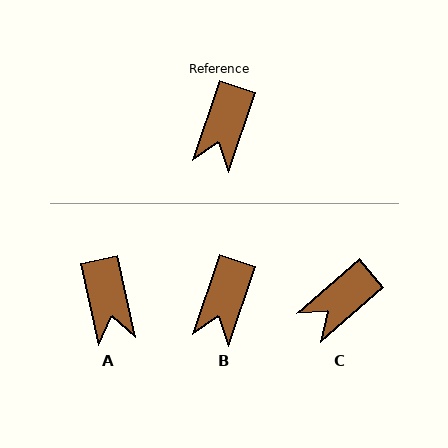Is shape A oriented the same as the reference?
No, it is off by about 31 degrees.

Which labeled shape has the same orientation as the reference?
B.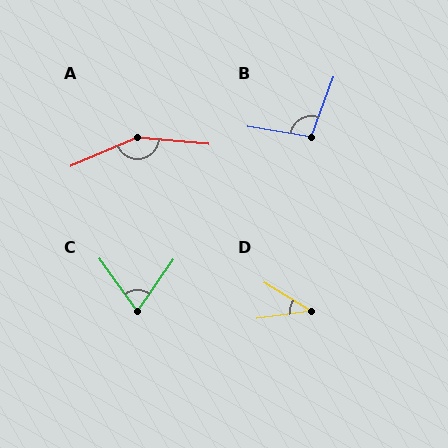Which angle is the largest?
A, at approximately 152 degrees.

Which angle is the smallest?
D, at approximately 40 degrees.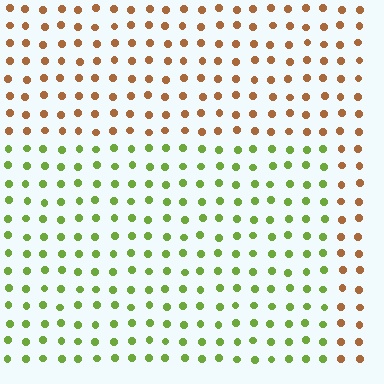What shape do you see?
I see a rectangle.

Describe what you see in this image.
The image is filled with small brown elements in a uniform arrangement. A rectangle-shaped region is visible where the elements are tinted to a slightly different hue, forming a subtle color boundary.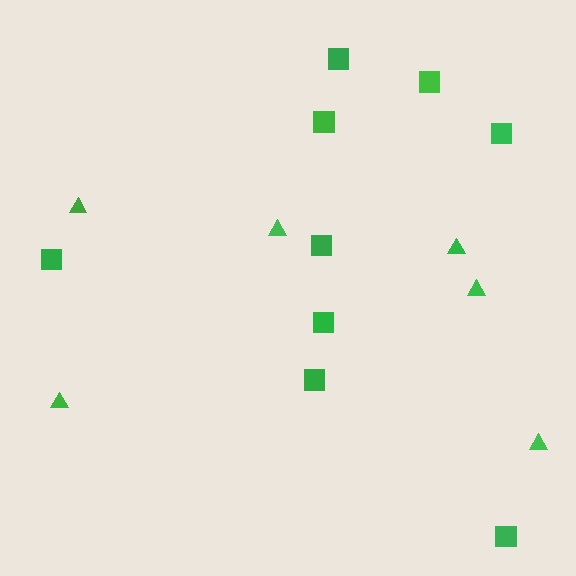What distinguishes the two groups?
There are 2 groups: one group of triangles (6) and one group of squares (9).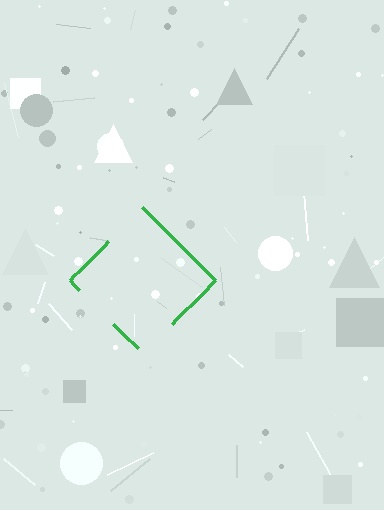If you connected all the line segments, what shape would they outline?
They would outline a diamond.